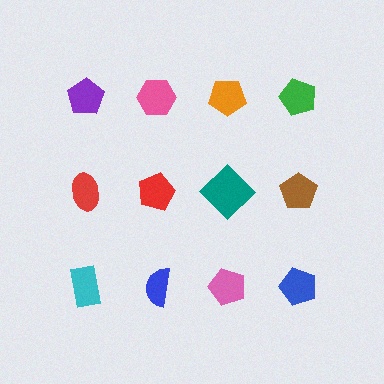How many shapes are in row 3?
4 shapes.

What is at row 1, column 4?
A green pentagon.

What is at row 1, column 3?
An orange pentagon.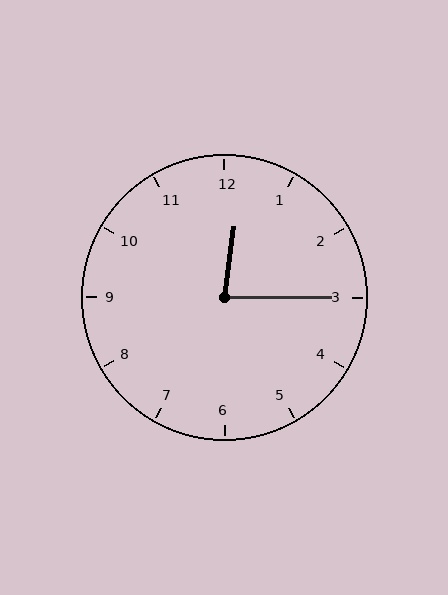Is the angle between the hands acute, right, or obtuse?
It is acute.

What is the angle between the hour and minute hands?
Approximately 82 degrees.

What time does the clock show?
12:15.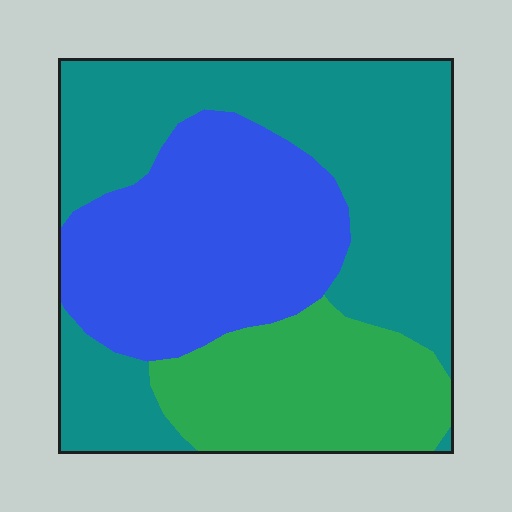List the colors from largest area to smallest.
From largest to smallest: teal, blue, green.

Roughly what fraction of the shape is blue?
Blue covers around 30% of the shape.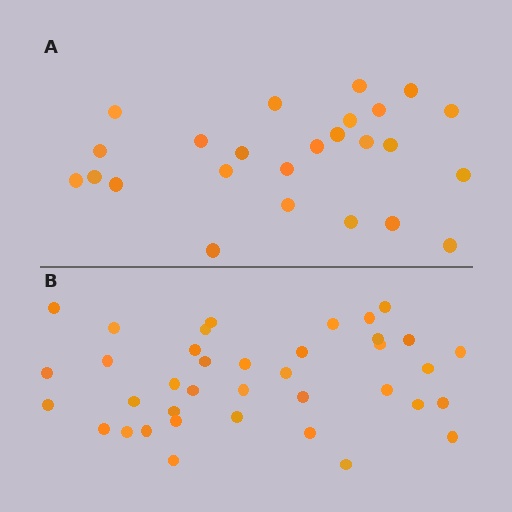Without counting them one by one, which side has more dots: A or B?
Region B (the bottom region) has more dots.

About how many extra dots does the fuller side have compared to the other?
Region B has approximately 15 more dots than region A.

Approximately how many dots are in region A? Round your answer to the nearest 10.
About 20 dots. (The exact count is 25, which rounds to 20.)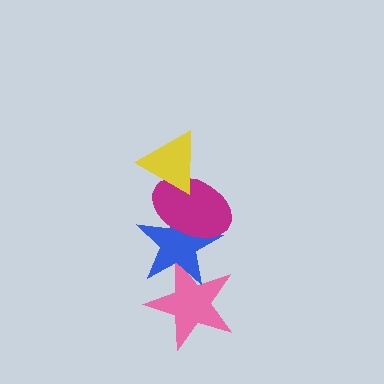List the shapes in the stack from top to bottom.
From top to bottom: the yellow triangle, the magenta ellipse, the blue star, the pink star.